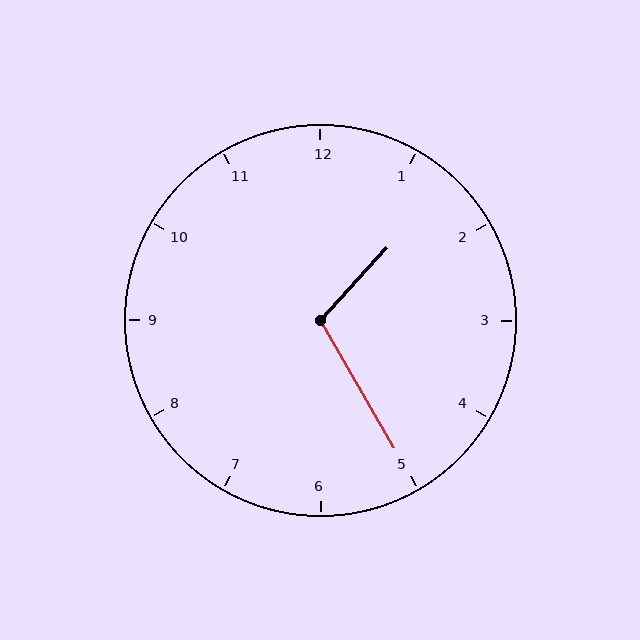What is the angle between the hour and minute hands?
Approximately 108 degrees.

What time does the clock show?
1:25.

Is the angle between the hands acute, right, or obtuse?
It is obtuse.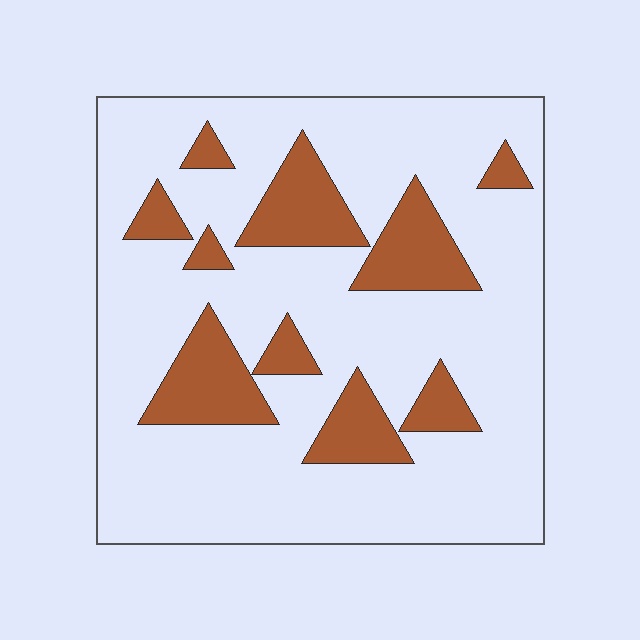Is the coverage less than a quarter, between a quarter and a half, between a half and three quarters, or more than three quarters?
Less than a quarter.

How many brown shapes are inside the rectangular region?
10.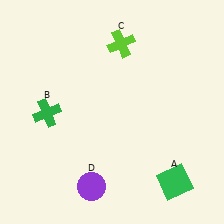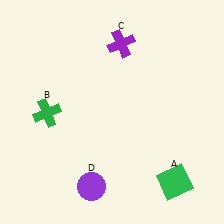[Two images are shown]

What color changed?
The cross (C) changed from lime in Image 1 to purple in Image 2.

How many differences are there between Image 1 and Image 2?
There is 1 difference between the two images.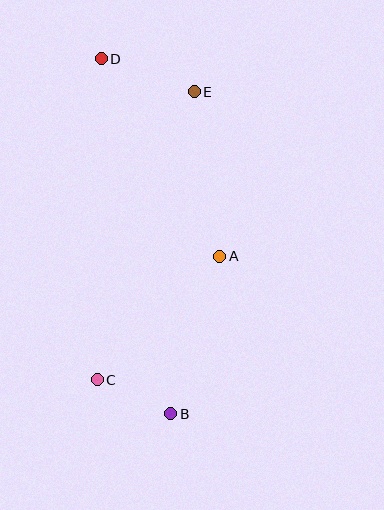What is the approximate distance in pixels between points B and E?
The distance between B and E is approximately 323 pixels.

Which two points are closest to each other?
Points B and C are closest to each other.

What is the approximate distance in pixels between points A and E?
The distance between A and E is approximately 166 pixels.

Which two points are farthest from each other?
Points B and D are farthest from each other.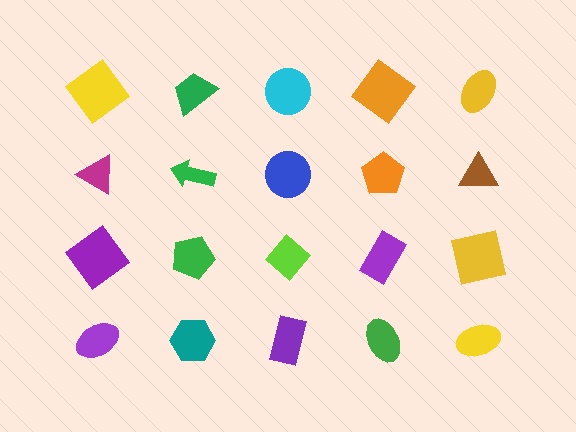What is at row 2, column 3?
A blue circle.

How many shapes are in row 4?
5 shapes.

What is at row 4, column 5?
A yellow ellipse.